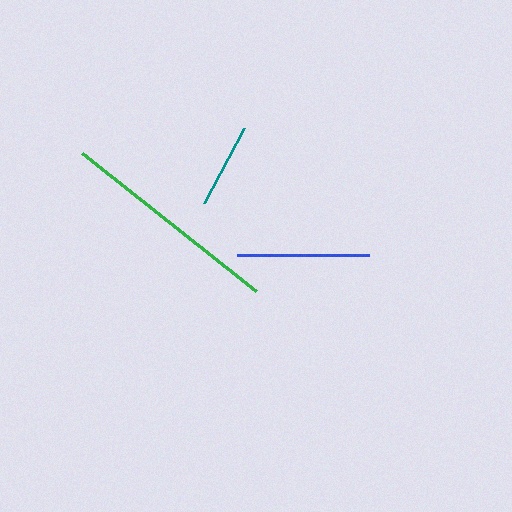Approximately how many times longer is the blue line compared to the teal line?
The blue line is approximately 1.5 times the length of the teal line.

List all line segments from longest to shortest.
From longest to shortest: green, blue, teal.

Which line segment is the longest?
The green line is the longest at approximately 222 pixels.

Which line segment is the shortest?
The teal line is the shortest at approximately 85 pixels.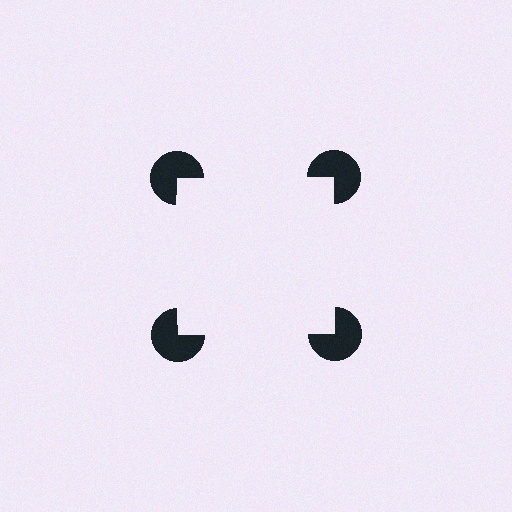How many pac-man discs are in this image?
There are 4 — one at each vertex of the illusory square.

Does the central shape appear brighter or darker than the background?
It typically appears slightly brighter than the background, even though no actual brightness change is drawn.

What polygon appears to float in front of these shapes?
An illusory square — its edges are inferred from the aligned wedge cuts in the pac-man discs, not physically drawn.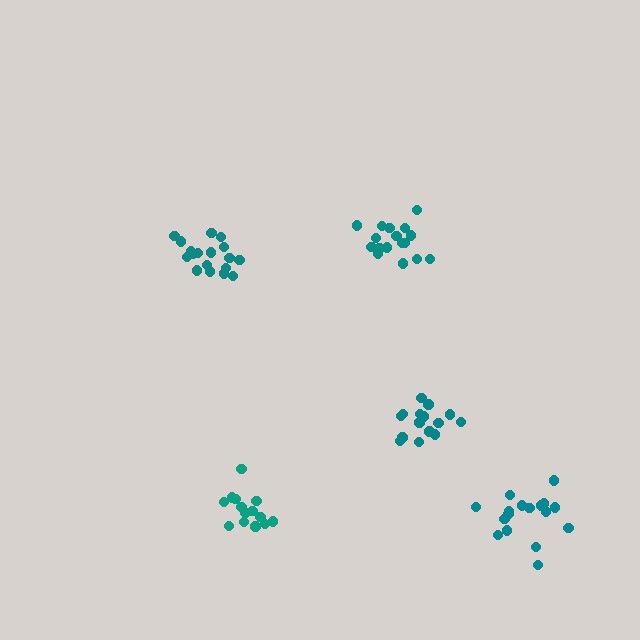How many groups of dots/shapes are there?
There are 5 groups.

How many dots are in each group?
Group 1: 18 dots, Group 2: 15 dots, Group 3: 17 dots, Group 4: 14 dots, Group 5: 18 dots (82 total).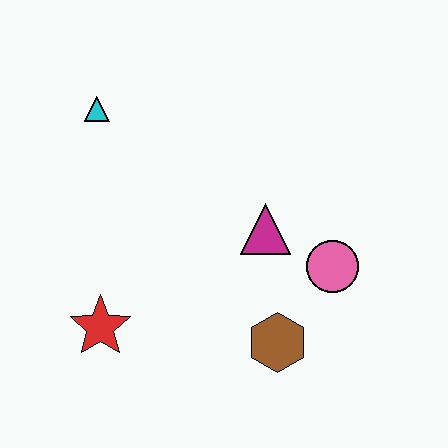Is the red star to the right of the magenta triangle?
No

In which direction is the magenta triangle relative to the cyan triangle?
The magenta triangle is to the right of the cyan triangle.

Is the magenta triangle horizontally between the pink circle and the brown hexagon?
No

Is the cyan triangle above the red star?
Yes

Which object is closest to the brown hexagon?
The pink circle is closest to the brown hexagon.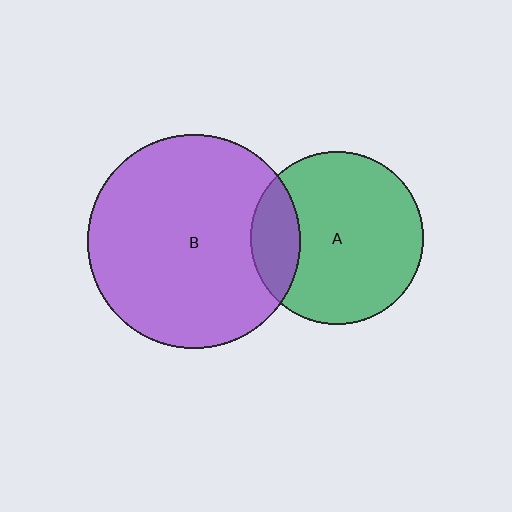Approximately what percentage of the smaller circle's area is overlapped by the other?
Approximately 20%.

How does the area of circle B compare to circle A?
Approximately 1.5 times.